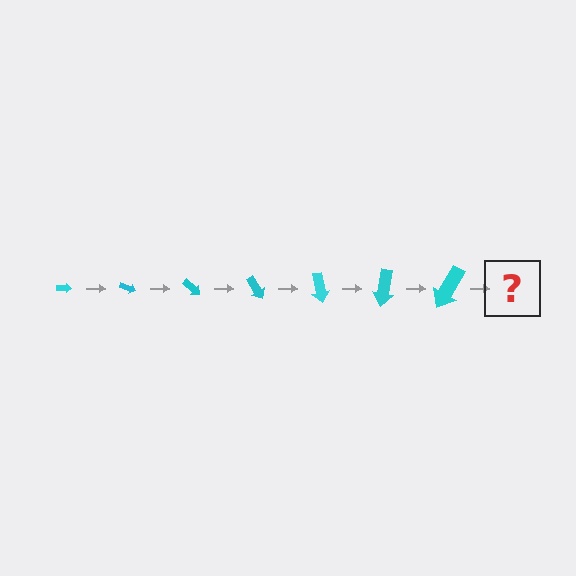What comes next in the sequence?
The next element should be an arrow, larger than the previous one and rotated 140 degrees from the start.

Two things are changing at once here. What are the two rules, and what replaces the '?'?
The two rules are that the arrow grows larger each step and it rotates 20 degrees each step. The '?' should be an arrow, larger than the previous one and rotated 140 degrees from the start.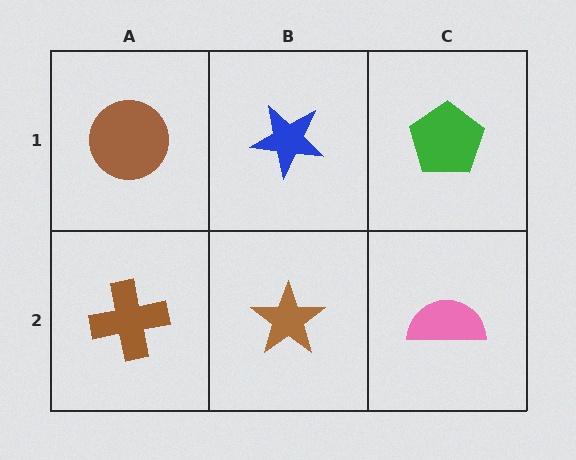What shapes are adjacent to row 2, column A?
A brown circle (row 1, column A), a brown star (row 2, column B).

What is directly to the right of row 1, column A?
A blue star.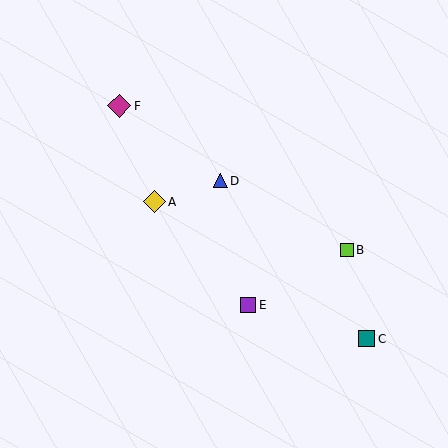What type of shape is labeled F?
Shape F is a magenta diamond.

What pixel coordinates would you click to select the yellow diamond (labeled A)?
Click at (154, 202) to select the yellow diamond A.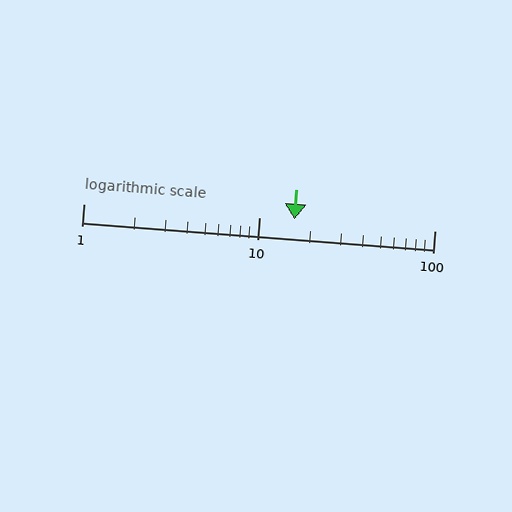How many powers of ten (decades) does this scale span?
The scale spans 2 decades, from 1 to 100.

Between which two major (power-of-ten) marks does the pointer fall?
The pointer is between 10 and 100.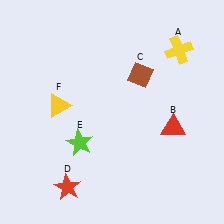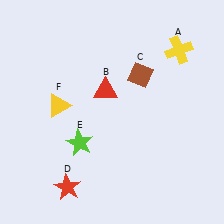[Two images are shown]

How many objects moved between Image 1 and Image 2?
1 object moved between the two images.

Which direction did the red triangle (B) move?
The red triangle (B) moved left.